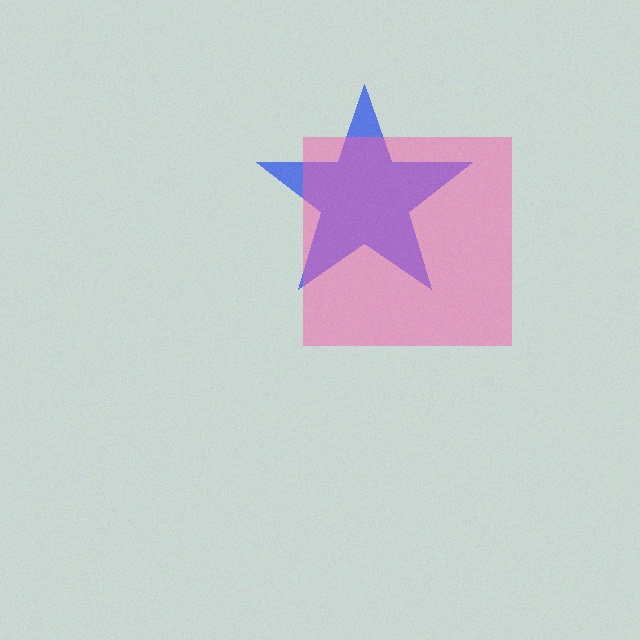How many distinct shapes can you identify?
There are 2 distinct shapes: a blue star, a pink square.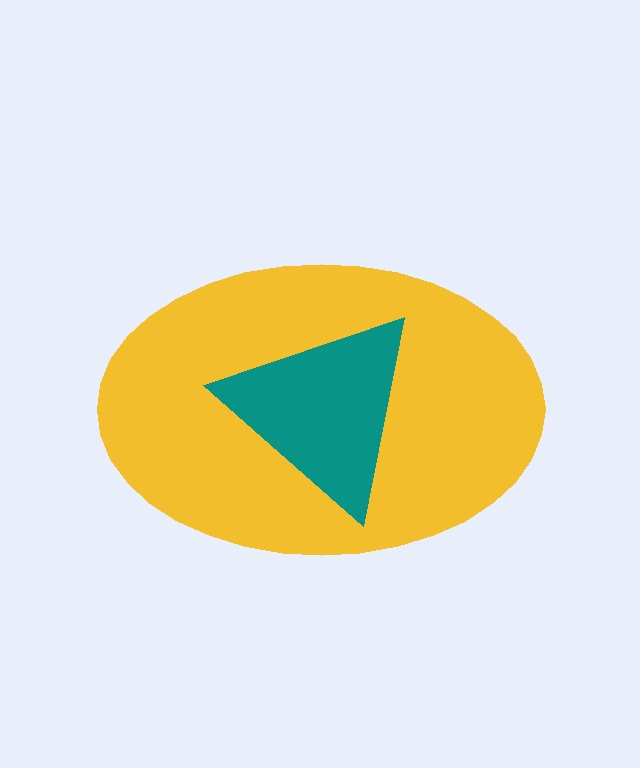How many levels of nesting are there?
2.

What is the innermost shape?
The teal triangle.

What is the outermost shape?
The yellow ellipse.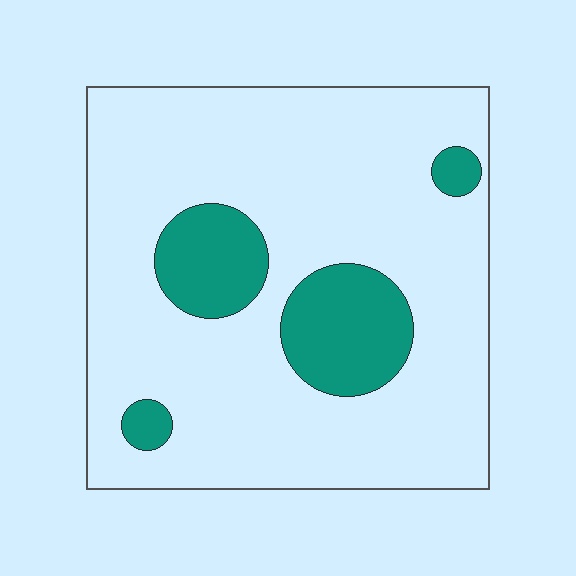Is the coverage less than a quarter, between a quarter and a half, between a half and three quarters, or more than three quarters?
Less than a quarter.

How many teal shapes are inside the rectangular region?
4.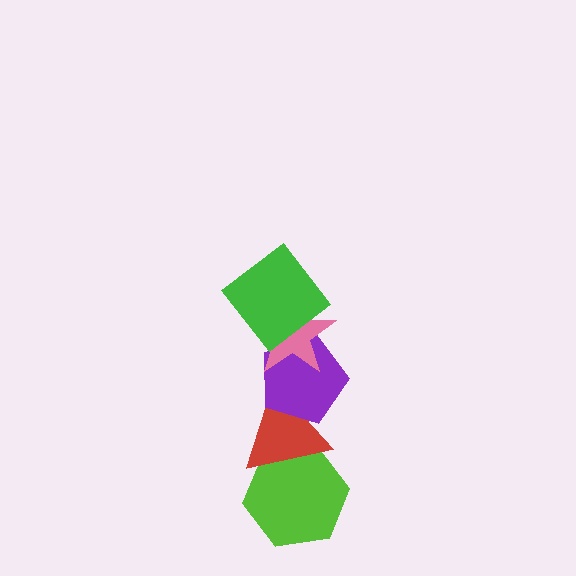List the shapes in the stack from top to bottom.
From top to bottom: the green diamond, the pink star, the purple pentagon, the red triangle, the lime hexagon.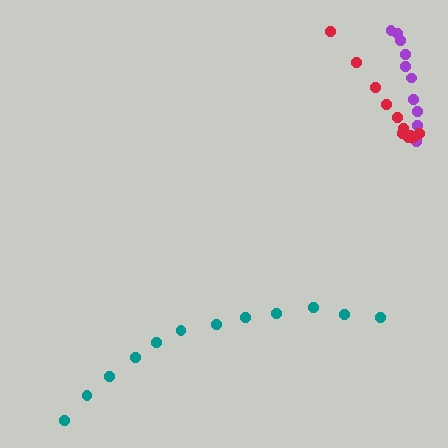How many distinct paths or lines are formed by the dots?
There are 3 distinct paths.